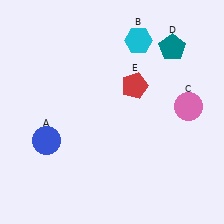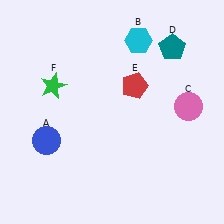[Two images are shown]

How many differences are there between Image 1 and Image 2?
There is 1 difference between the two images.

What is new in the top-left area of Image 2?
A green star (F) was added in the top-left area of Image 2.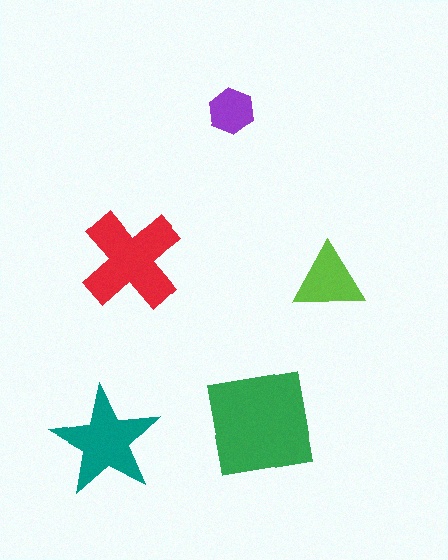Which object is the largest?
The green square.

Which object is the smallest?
The purple hexagon.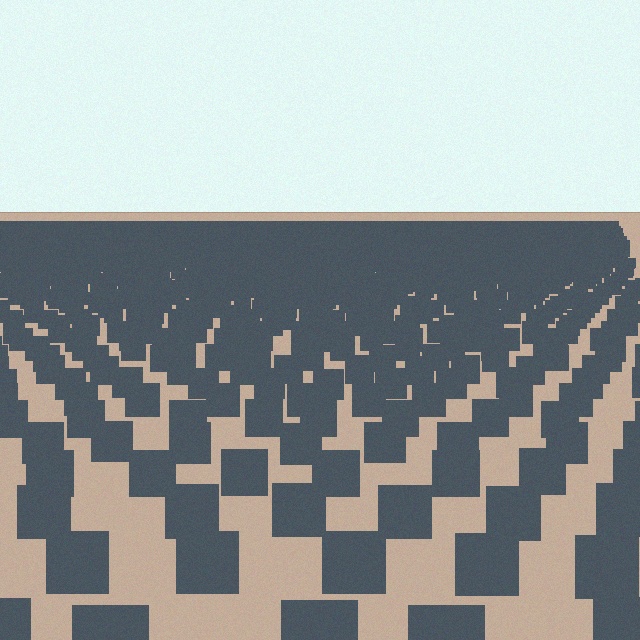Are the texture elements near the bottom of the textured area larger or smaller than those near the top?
Larger. Near the bottom, elements are closer to the viewer and appear at a bigger on-screen size.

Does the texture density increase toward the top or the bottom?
Density increases toward the top.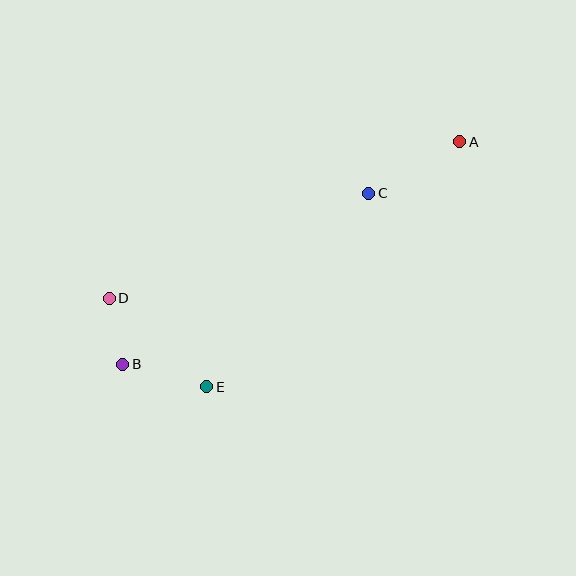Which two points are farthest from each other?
Points A and B are farthest from each other.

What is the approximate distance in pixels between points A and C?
The distance between A and C is approximately 105 pixels.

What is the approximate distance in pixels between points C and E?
The distance between C and E is approximately 252 pixels.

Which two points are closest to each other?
Points B and D are closest to each other.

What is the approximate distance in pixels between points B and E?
The distance between B and E is approximately 87 pixels.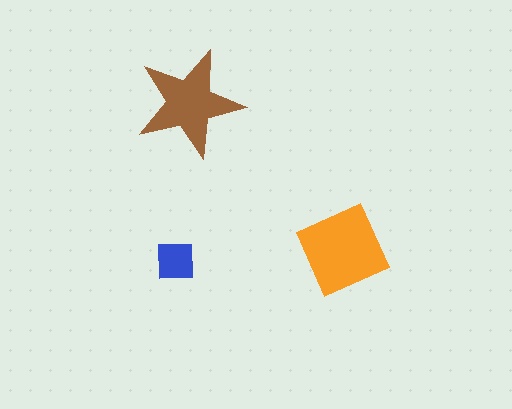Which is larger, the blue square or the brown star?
The brown star.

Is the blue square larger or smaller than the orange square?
Smaller.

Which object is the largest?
The orange square.